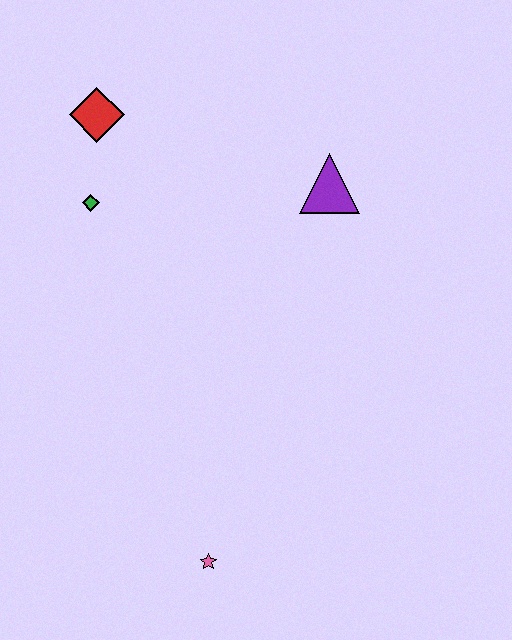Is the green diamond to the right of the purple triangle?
No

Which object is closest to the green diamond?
The red diamond is closest to the green diamond.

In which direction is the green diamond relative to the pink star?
The green diamond is above the pink star.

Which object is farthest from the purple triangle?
The pink star is farthest from the purple triangle.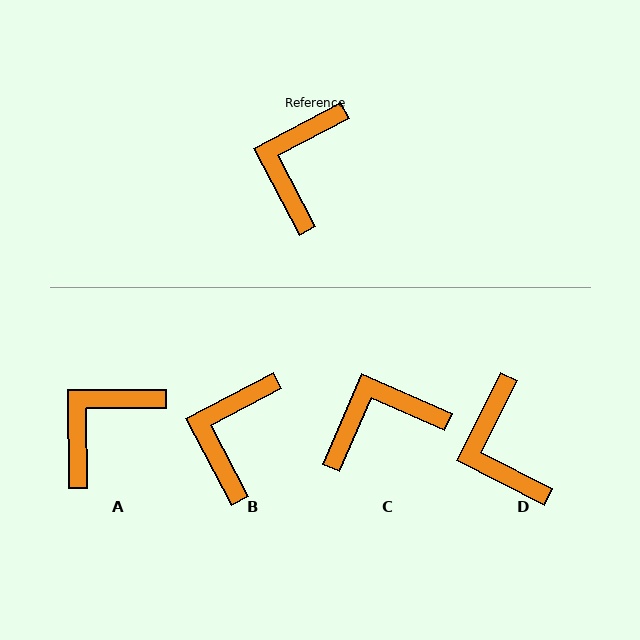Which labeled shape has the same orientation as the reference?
B.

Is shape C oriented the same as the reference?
No, it is off by about 51 degrees.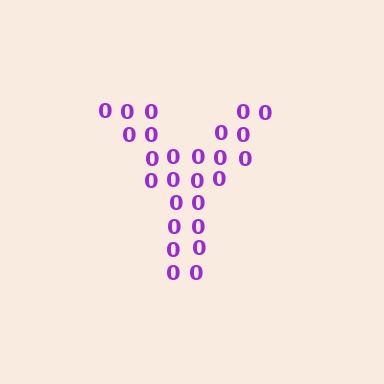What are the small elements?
The small elements are digit 0's.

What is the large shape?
The large shape is the letter Y.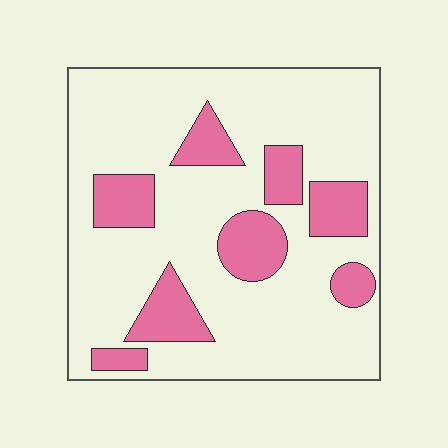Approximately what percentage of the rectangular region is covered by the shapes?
Approximately 25%.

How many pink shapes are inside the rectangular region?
8.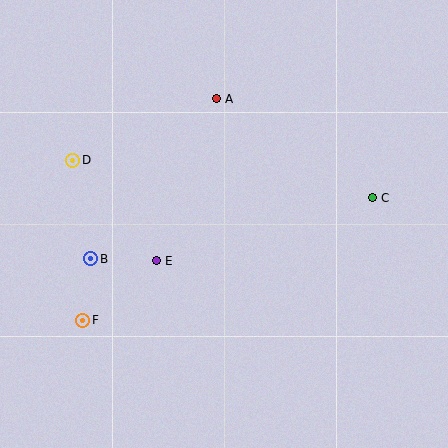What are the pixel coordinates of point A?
Point A is at (216, 99).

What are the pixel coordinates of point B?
Point B is at (91, 259).